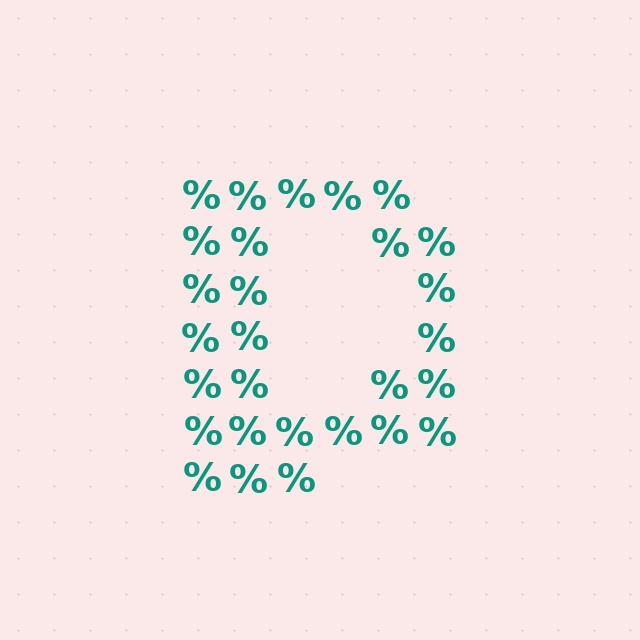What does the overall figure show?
The overall figure shows the letter D.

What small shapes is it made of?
It is made of small percent signs.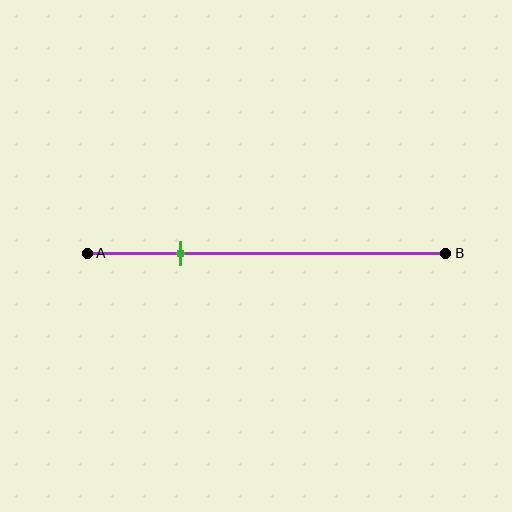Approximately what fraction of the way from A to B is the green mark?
The green mark is approximately 25% of the way from A to B.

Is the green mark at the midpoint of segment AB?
No, the mark is at about 25% from A, not at the 50% midpoint.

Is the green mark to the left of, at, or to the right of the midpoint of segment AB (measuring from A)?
The green mark is to the left of the midpoint of segment AB.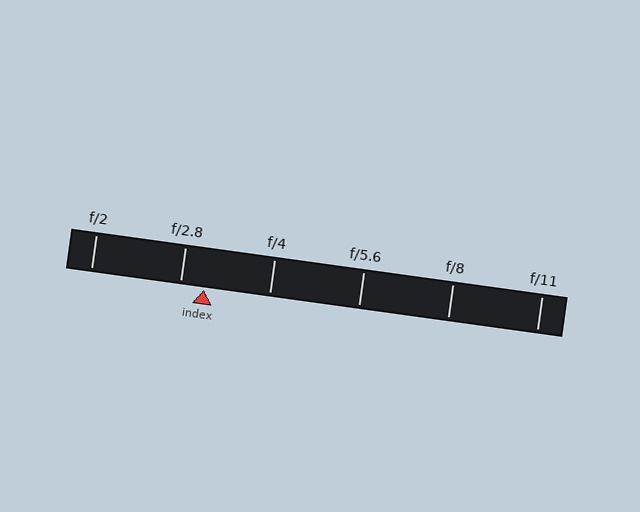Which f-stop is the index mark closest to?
The index mark is closest to f/2.8.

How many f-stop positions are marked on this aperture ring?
There are 6 f-stop positions marked.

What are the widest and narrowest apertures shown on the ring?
The widest aperture shown is f/2 and the narrowest is f/11.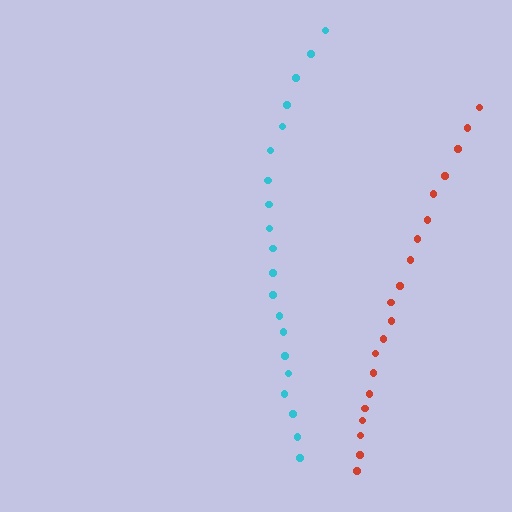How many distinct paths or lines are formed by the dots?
There are 2 distinct paths.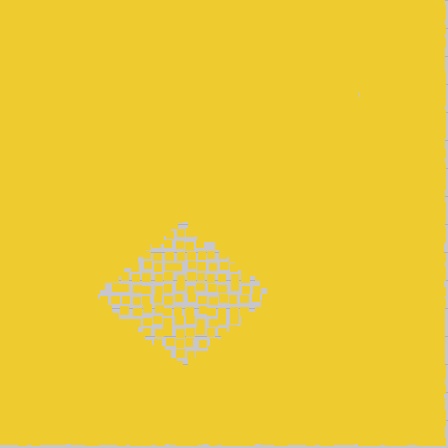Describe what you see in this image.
The image contains small yellow elements arranged at two different densities. A diamond-shaped region is visible where the elements are less densely packed than the surrounding area.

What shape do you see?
I see a diamond.